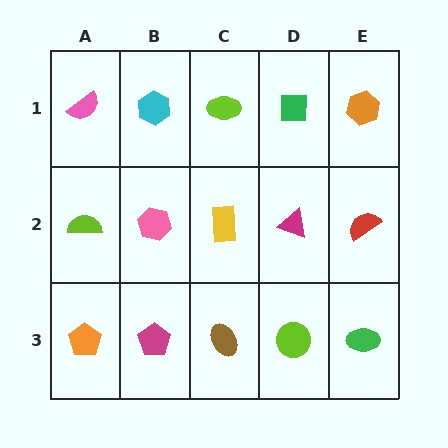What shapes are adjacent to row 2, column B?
A cyan hexagon (row 1, column B), a magenta pentagon (row 3, column B), a lime semicircle (row 2, column A), a yellow rectangle (row 2, column C).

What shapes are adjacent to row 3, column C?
A yellow rectangle (row 2, column C), a magenta pentagon (row 3, column B), a lime circle (row 3, column D).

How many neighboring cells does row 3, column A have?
2.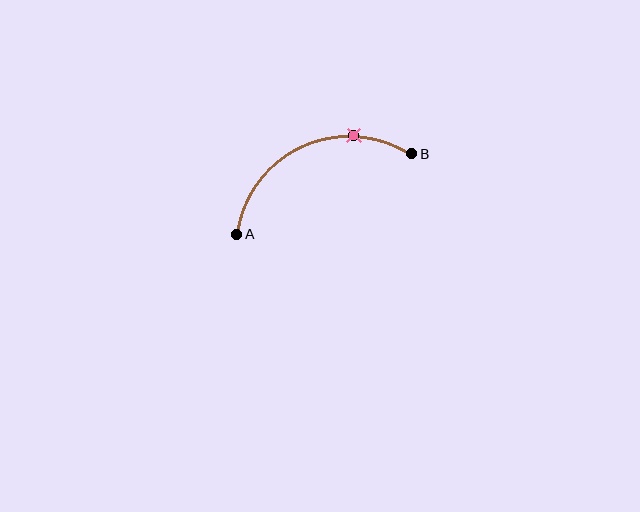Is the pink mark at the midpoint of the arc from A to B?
No. The pink mark lies on the arc but is closer to endpoint B. The arc midpoint would be at the point on the curve equidistant along the arc from both A and B.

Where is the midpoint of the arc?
The arc midpoint is the point on the curve farthest from the straight line joining A and B. It sits above that line.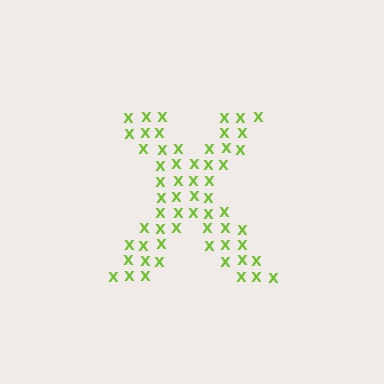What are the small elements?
The small elements are letter X's.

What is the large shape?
The large shape is the letter X.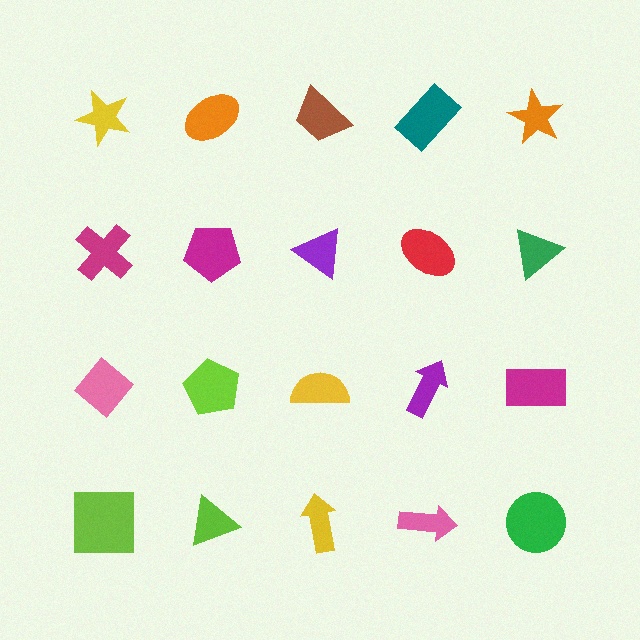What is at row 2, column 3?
A purple triangle.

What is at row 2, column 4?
A red ellipse.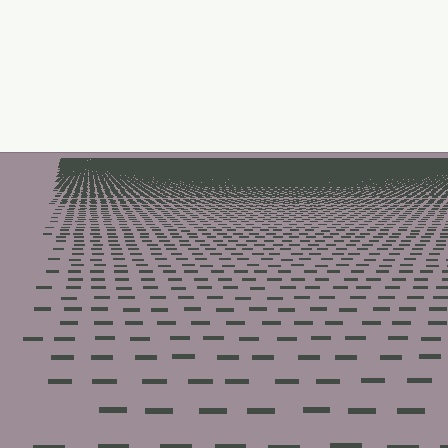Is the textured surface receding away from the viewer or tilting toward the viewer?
The surface is receding away from the viewer. Texture elements get smaller and denser toward the top.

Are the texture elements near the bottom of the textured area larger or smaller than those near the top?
Larger. Near the bottom, elements are closer to the viewer and appear at a bigger on-screen size.